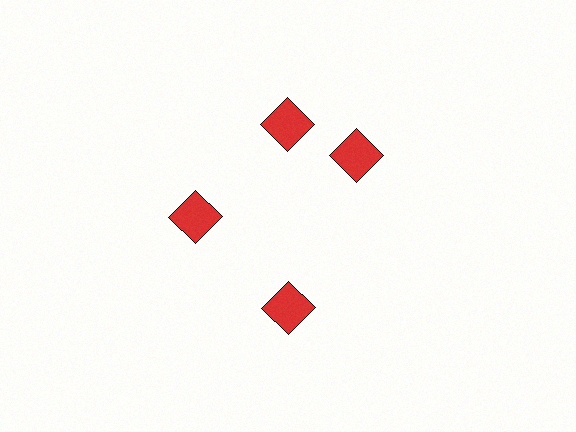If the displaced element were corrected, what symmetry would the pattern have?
It would have 4-fold rotational symmetry — the pattern would map onto itself every 90 degrees.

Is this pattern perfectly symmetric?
No. The 4 red squares are arranged in a ring, but one element near the 3 o'clock position is rotated out of alignment along the ring, breaking the 4-fold rotational symmetry.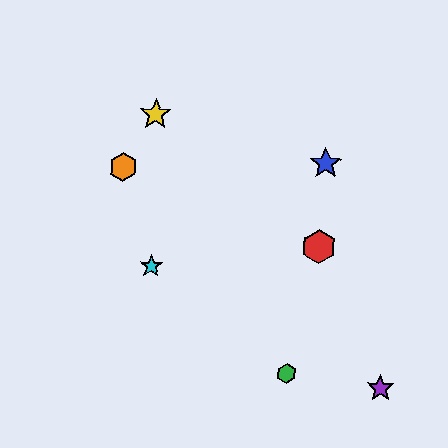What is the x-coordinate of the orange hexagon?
The orange hexagon is at x≈123.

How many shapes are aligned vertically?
2 shapes (the yellow star, the cyan star) are aligned vertically.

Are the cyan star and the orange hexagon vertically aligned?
No, the cyan star is at x≈151 and the orange hexagon is at x≈123.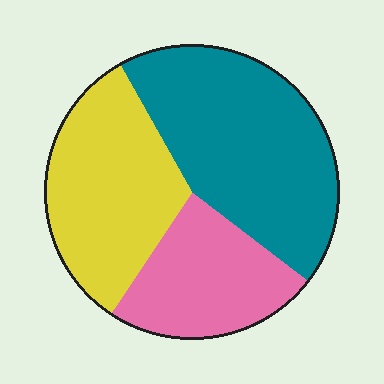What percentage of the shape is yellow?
Yellow covers about 35% of the shape.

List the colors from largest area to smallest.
From largest to smallest: teal, yellow, pink.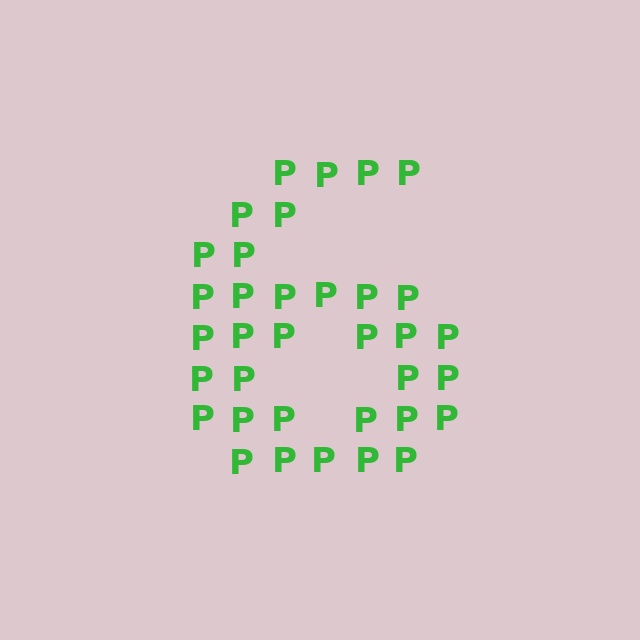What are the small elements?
The small elements are letter P's.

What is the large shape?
The large shape is the digit 6.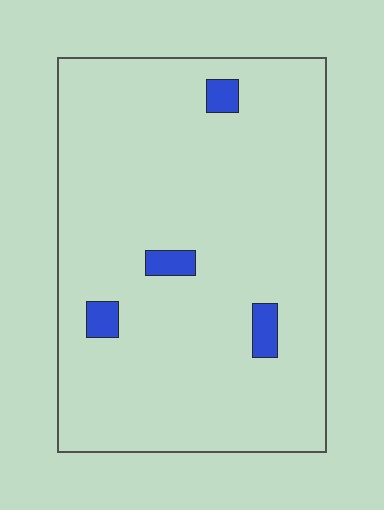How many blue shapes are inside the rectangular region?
4.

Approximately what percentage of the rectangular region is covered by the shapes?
Approximately 5%.